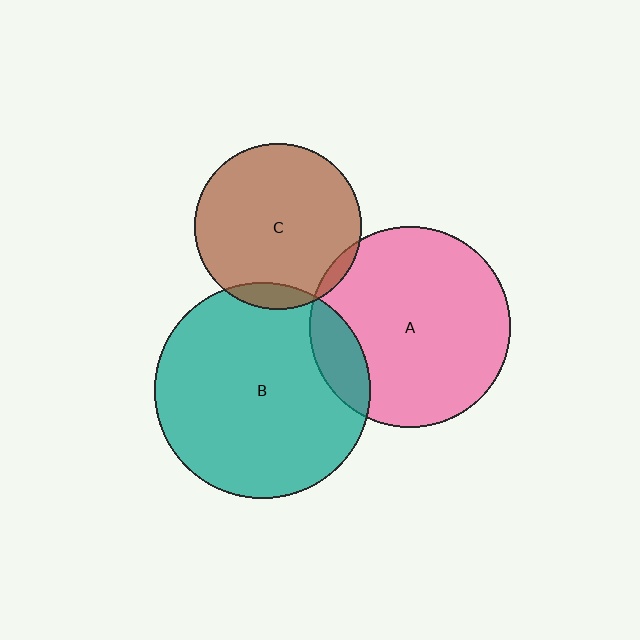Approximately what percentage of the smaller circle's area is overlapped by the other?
Approximately 10%.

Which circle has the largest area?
Circle B (teal).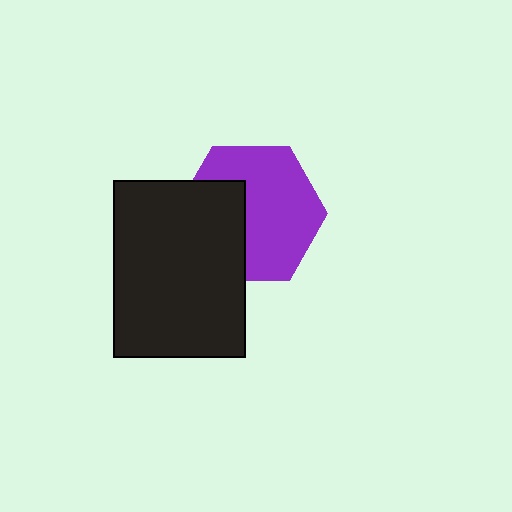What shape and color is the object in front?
The object in front is a black rectangle.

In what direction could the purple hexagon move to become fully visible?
The purple hexagon could move right. That would shift it out from behind the black rectangle entirely.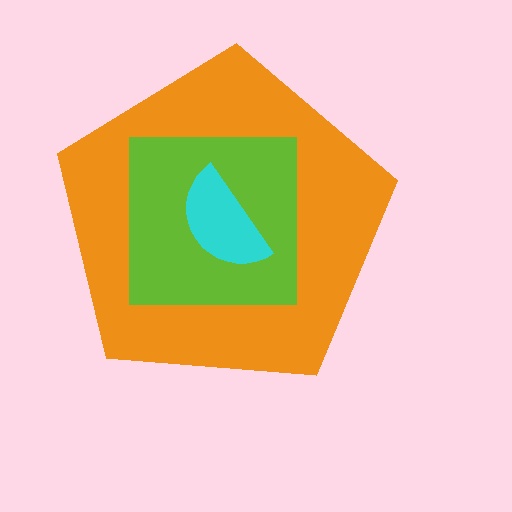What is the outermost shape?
The orange pentagon.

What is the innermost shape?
The cyan semicircle.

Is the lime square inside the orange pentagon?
Yes.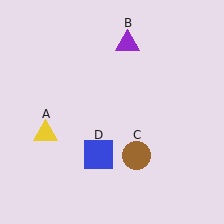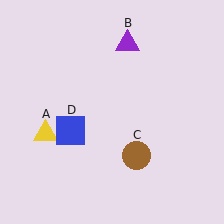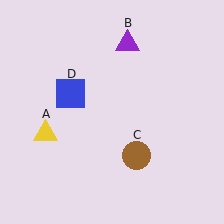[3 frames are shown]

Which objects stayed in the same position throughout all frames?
Yellow triangle (object A) and purple triangle (object B) and brown circle (object C) remained stationary.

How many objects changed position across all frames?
1 object changed position: blue square (object D).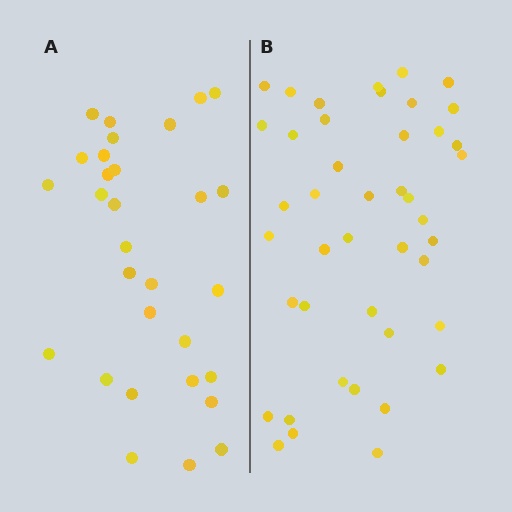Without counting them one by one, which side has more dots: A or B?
Region B (the right region) has more dots.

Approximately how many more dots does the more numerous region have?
Region B has approximately 15 more dots than region A.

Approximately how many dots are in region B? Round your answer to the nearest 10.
About 40 dots. (The exact count is 43, which rounds to 40.)